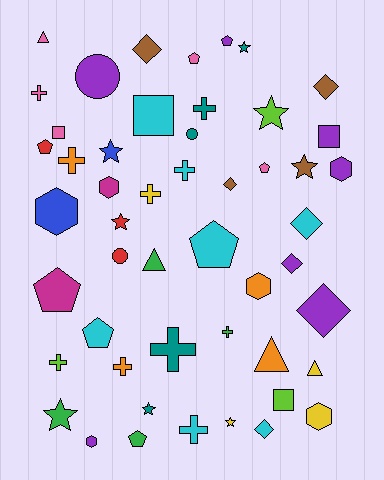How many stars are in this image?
There are 8 stars.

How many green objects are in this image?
There are 4 green objects.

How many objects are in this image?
There are 50 objects.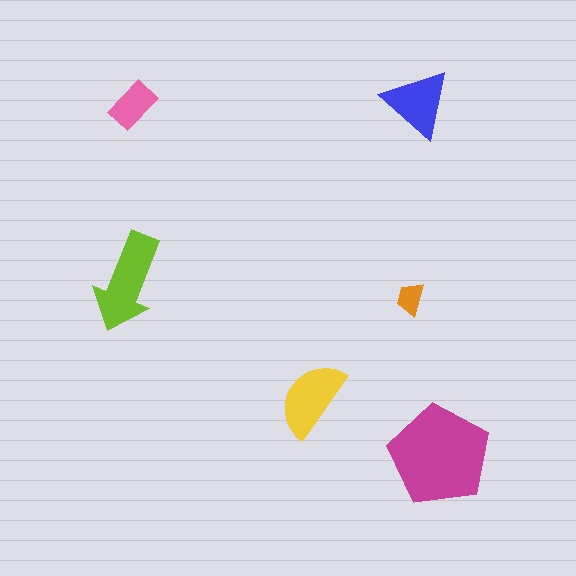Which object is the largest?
The magenta pentagon.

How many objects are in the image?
There are 6 objects in the image.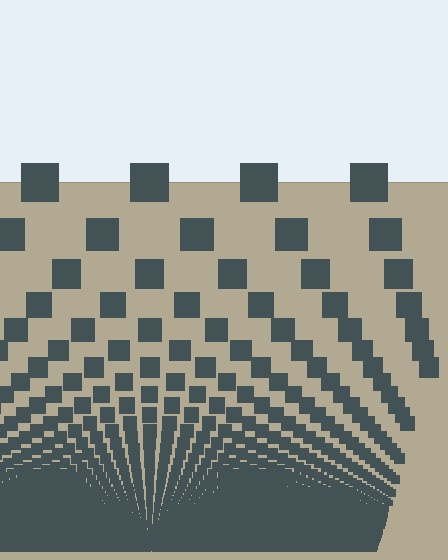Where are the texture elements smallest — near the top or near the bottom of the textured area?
Near the bottom.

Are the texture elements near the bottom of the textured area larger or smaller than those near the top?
Smaller. The gradient is inverted — elements near the bottom are smaller and denser.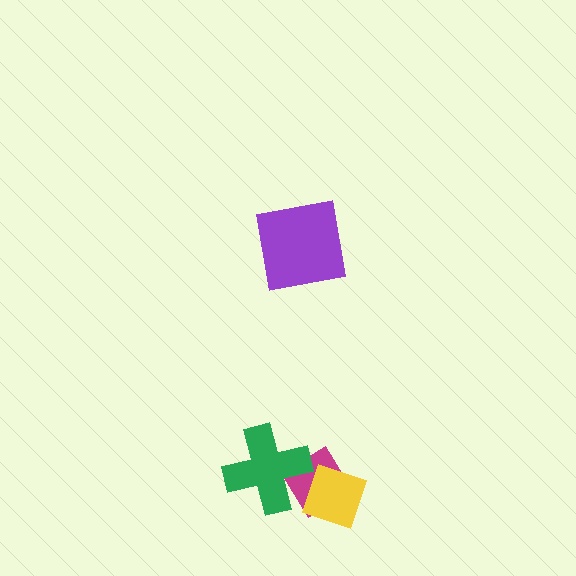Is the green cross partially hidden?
No, no other shape covers it.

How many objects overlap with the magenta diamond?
2 objects overlap with the magenta diamond.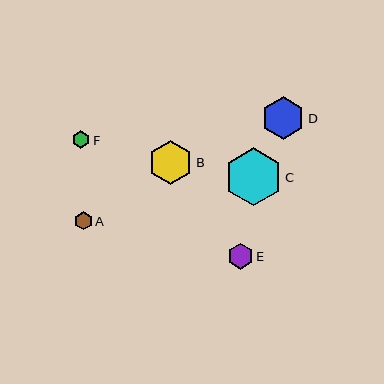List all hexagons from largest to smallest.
From largest to smallest: C, B, D, E, A, F.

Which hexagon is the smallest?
Hexagon F is the smallest with a size of approximately 17 pixels.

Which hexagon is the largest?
Hexagon C is the largest with a size of approximately 58 pixels.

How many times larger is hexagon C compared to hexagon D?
Hexagon C is approximately 1.4 times the size of hexagon D.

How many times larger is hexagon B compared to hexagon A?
Hexagon B is approximately 2.4 times the size of hexagon A.